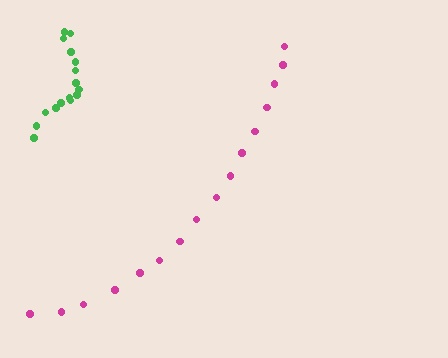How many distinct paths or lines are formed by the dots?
There are 2 distinct paths.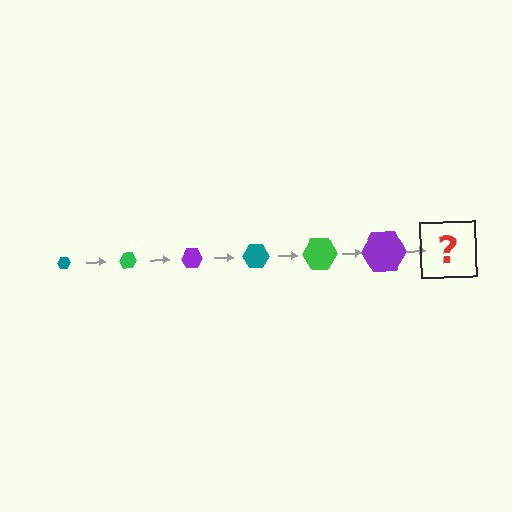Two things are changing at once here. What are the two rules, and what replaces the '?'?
The two rules are that the hexagon grows larger each step and the color cycles through teal, green, and purple. The '?' should be a teal hexagon, larger than the previous one.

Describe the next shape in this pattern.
It should be a teal hexagon, larger than the previous one.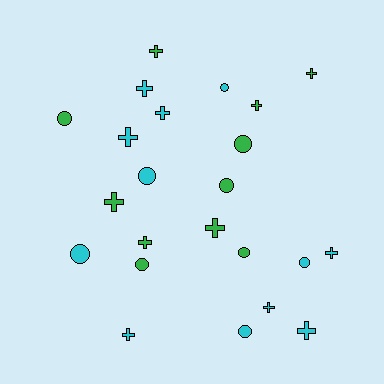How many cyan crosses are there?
There are 7 cyan crosses.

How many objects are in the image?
There are 23 objects.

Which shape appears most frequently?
Cross, with 13 objects.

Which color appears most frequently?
Cyan, with 12 objects.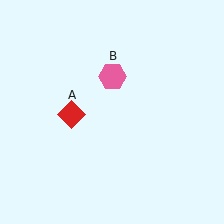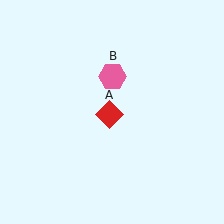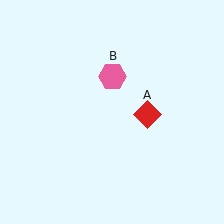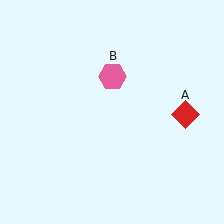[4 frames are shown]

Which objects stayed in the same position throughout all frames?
Pink hexagon (object B) remained stationary.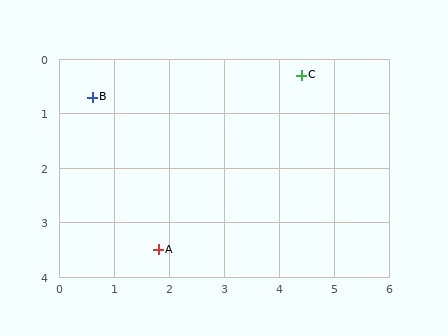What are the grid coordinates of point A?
Point A is at approximately (1.8, 3.5).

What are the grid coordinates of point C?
Point C is at approximately (4.4, 0.3).